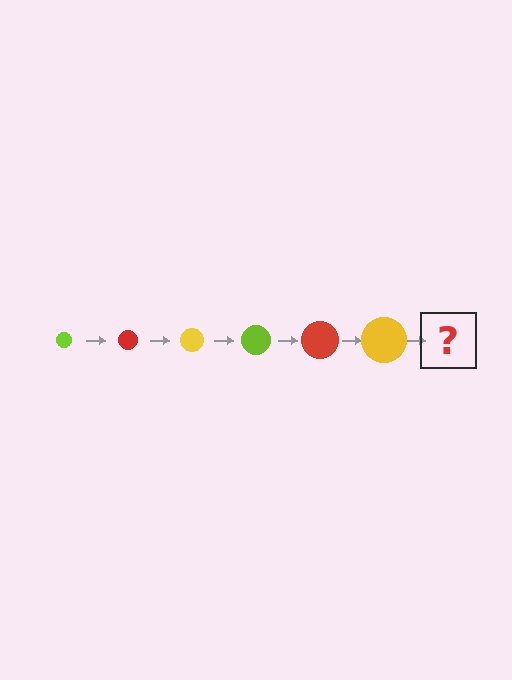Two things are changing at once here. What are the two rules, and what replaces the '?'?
The two rules are that the circle grows larger each step and the color cycles through lime, red, and yellow. The '?' should be a lime circle, larger than the previous one.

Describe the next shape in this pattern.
It should be a lime circle, larger than the previous one.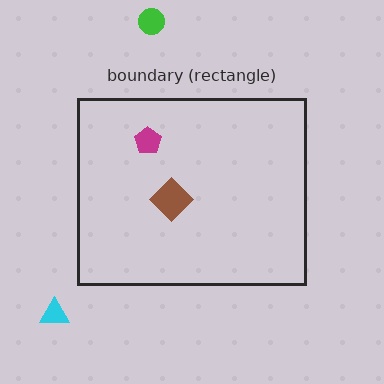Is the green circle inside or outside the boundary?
Outside.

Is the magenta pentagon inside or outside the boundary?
Inside.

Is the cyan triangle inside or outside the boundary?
Outside.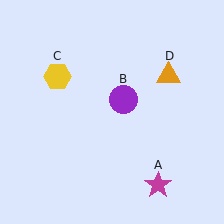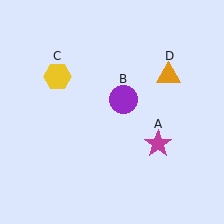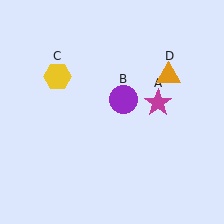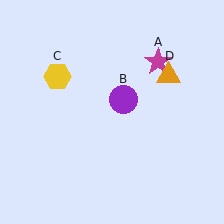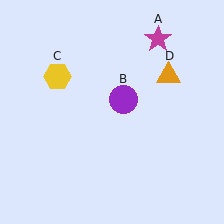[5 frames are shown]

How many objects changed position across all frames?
1 object changed position: magenta star (object A).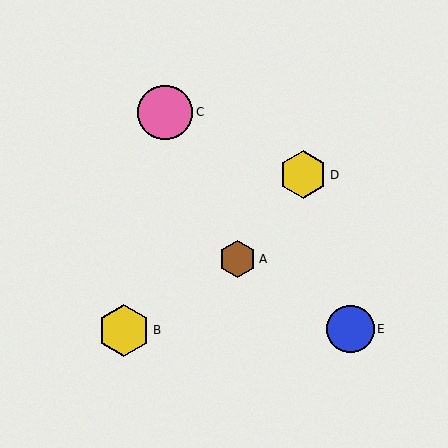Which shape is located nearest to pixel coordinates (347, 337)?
The blue circle (labeled E) at (350, 329) is nearest to that location.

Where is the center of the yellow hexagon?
The center of the yellow hexagon is at (303, 175).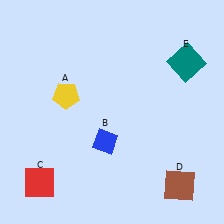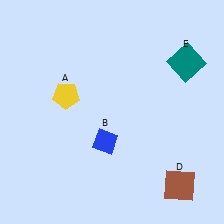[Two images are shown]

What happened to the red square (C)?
The red square (C) was removed in Image 2. It was in the bottom-left area of Image 1.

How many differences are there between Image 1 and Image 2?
There is 1 difference between the two images.